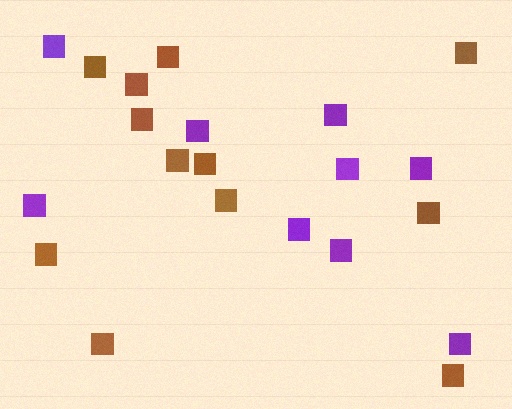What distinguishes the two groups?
There are 2 groups: one group of purple squares (9) and one group of brown squares (12).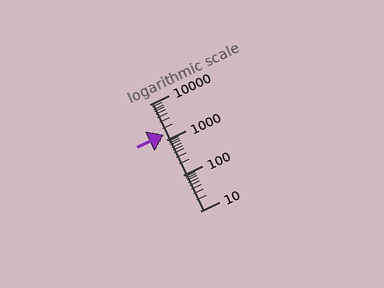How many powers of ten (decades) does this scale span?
The scale spans 3 decades, from 10 to 10000.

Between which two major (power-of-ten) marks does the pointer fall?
The pointer is between 1000 and 10000.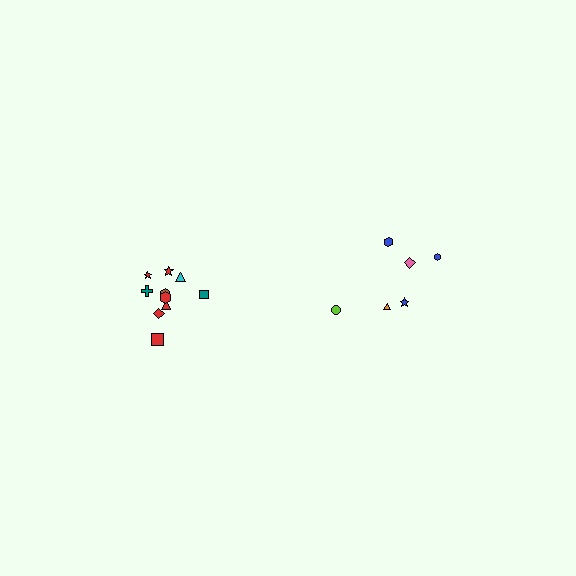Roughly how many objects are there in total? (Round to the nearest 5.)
Roughly 15 objects in total.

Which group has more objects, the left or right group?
The left group.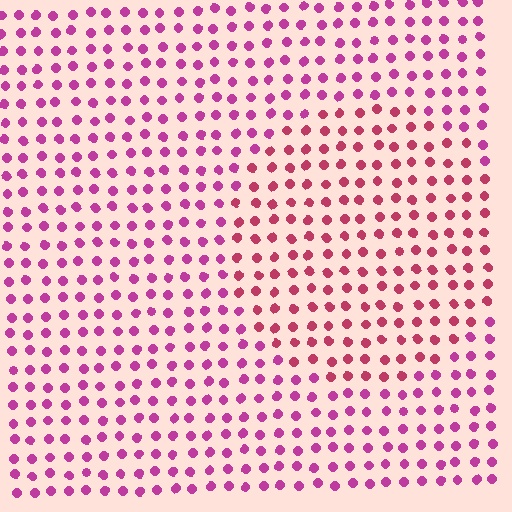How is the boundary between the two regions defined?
The boundary is defined purely by a slight shift in hue (about 27 degrees). Spacing, size, and orientation are identical on both sides.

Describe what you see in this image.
The image is filled with small magenta elements in a uniform arrangement. A circle-shaped region is visible where the elements are tinted to a slightly different hue, forming a subtle color boundary.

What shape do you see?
I see a circle.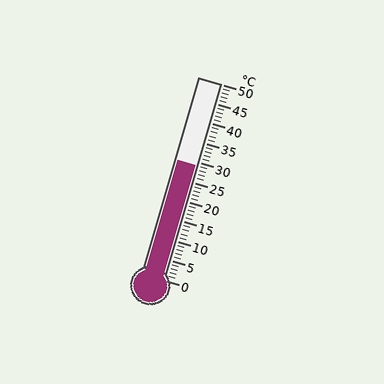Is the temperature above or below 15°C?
The temperature is above 15°C.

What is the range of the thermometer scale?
The thermometer scale ranges from 0°C to 50°C.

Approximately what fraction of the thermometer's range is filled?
The thermometer is filled to approximately 60% of its range.